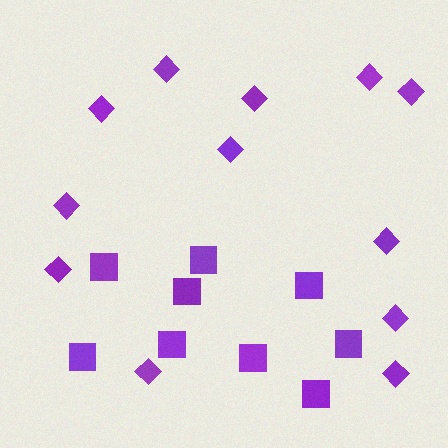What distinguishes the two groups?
There are 2 groups: one group of diamonds (12) and one group of squares (9).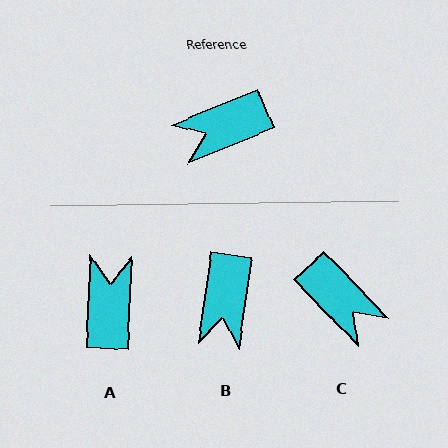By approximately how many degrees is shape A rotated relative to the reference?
Approximately 116 degrees clockwise.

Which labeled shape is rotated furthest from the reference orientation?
A, about 116 degrees away.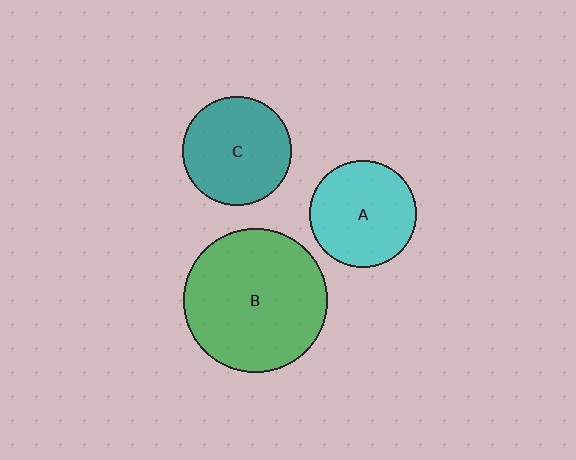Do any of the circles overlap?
No, none of the circles overlap.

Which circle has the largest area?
Circle B (green).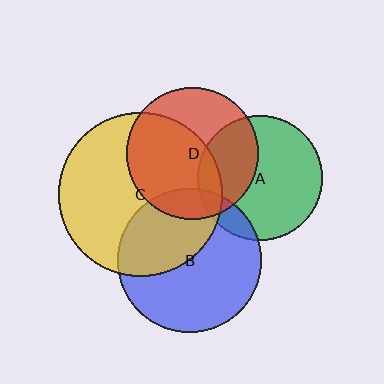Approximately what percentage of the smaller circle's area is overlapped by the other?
Approximately 15%.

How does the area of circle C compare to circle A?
Approximately 1.7 times.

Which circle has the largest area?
Circle C (yellow).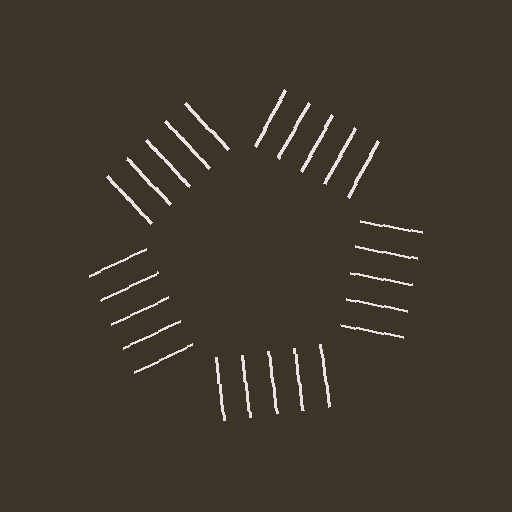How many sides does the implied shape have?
5 sides — the line-ends trace a pentagon.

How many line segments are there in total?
25 — 5 along each of the 5 edges.